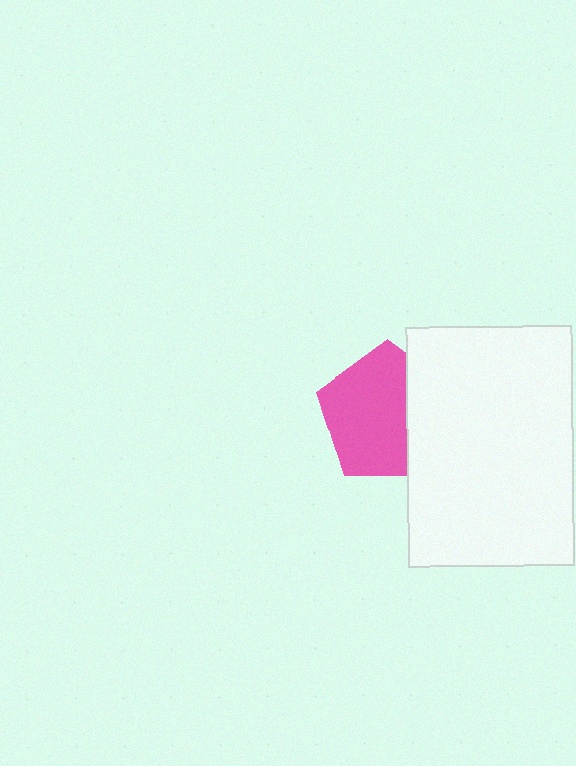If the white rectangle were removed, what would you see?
You would see the complete pink pentagon.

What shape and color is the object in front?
The object in front is a white rectangle.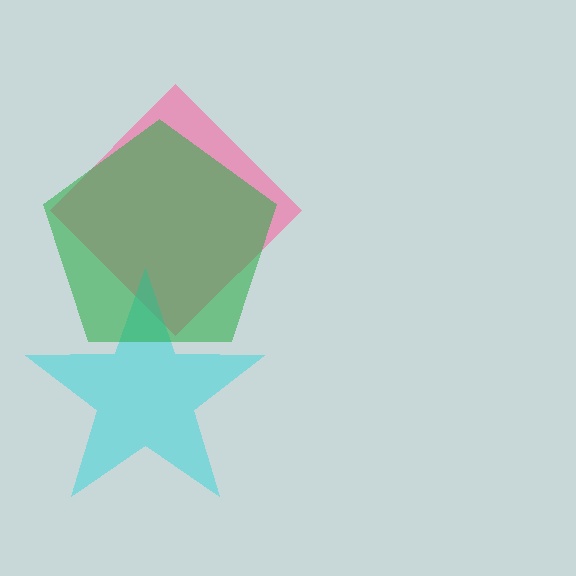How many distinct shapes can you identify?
There are 3 distinct shapes: a pink diamond, a cyan star, a green pentagon.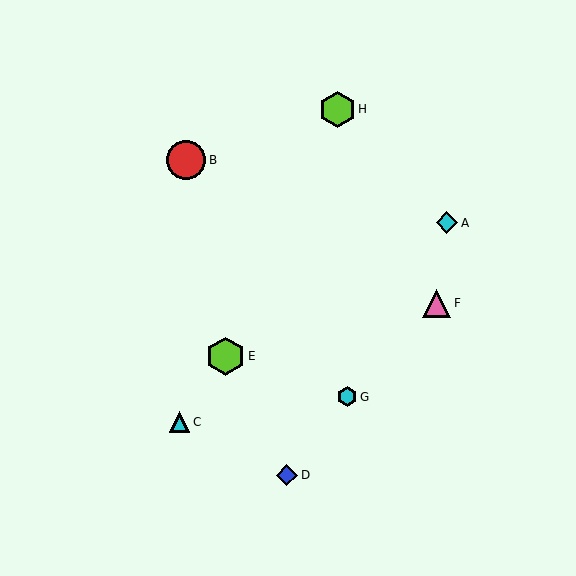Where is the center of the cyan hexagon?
The center of the cyan hexagon is at (347, 397).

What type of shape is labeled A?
Shape A is a cyan diamond.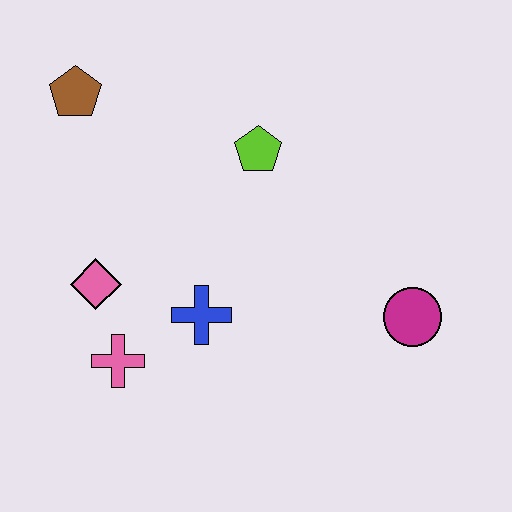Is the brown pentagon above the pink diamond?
Yes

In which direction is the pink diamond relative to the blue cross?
The pink diamond is to the left of the blue cross.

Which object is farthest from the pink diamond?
The magenta circle is farthest from the pink diamond.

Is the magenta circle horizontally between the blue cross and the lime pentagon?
No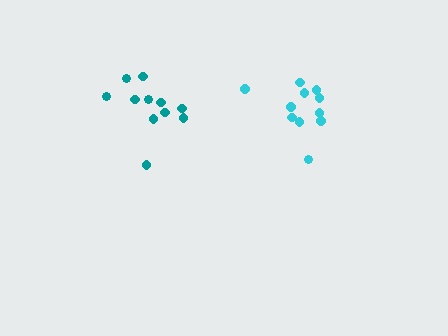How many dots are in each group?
Group 1: 11 dots, Group 2: 11 dots (22 total).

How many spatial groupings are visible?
There are 2 spatial groupings.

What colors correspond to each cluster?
The clusters are colored: cyan, teal.